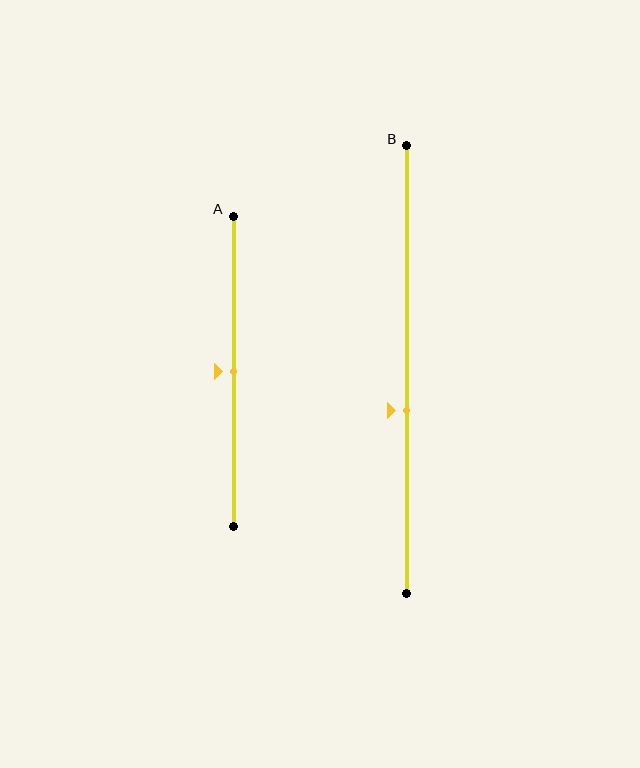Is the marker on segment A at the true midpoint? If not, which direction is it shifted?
Yes, the marker on segment A is at the true midpoint.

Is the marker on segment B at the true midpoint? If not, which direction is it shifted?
No, the marker on segment B is shifted downward by about 9% of the segment length.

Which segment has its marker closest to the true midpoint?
Segment A has its marker closest to the true midpoint.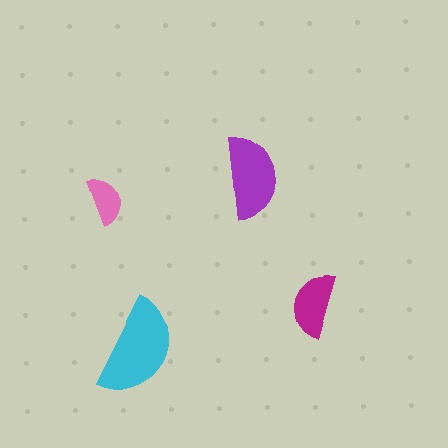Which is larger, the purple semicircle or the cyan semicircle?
The cyan one.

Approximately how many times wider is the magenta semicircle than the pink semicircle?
About 1.5 times wider.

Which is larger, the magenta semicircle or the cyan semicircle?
The cyan one.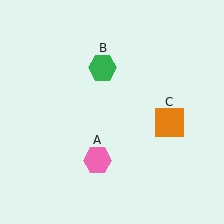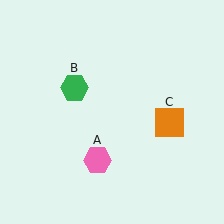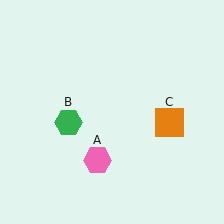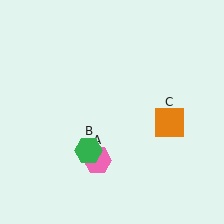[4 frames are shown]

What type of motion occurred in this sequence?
The green hexagon (object B) rotated counterclockwise around the center of the scene.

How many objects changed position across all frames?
1 object changed position: green hexagon (object B).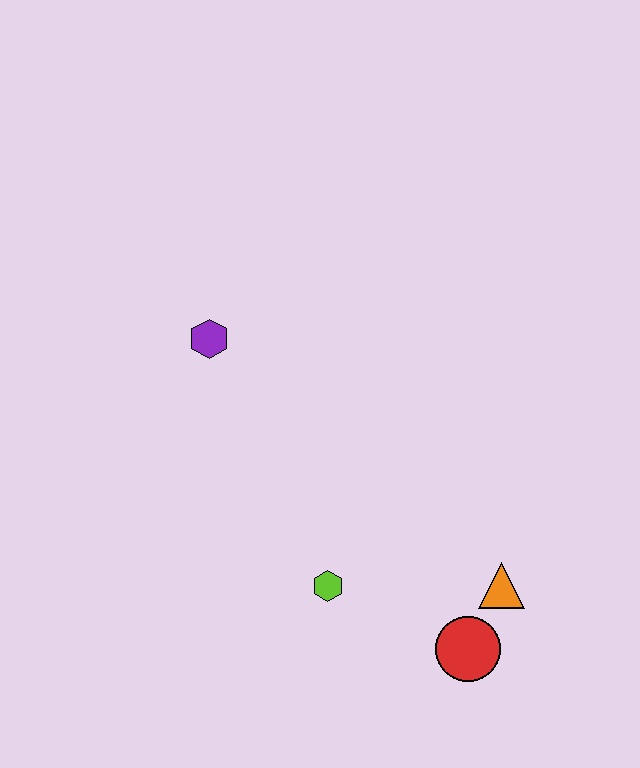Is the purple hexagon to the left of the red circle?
Yes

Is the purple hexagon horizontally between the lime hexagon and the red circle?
No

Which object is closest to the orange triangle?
The red circle is closest to the orange triangle.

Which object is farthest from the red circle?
The purple hexagon is farthest from the red circle.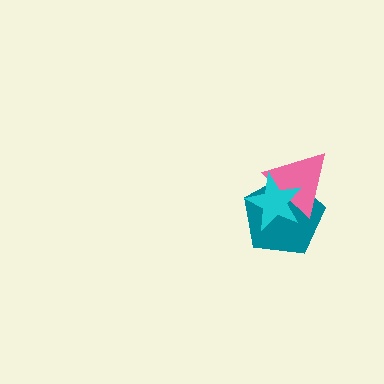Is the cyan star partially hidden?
No, no other shape covers it.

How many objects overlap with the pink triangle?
2 objects overlap with the pink triangle.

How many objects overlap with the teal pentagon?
2 objects overlap with the teal pentagon.